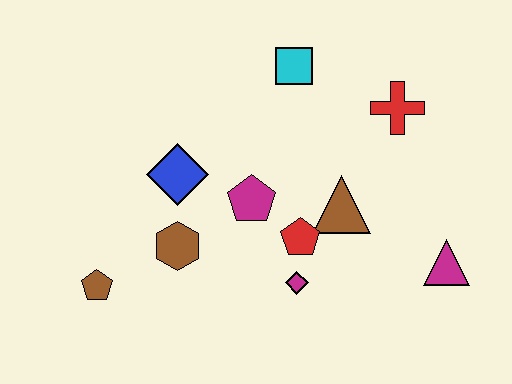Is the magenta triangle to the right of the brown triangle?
Yes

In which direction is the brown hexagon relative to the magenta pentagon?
The brown hexagon is to the left of the magenta pentagon.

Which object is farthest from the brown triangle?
The brown pentagon is farthest from the brown triangle.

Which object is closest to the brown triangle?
The red pentagon is closest to the brown triangle.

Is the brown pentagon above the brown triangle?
No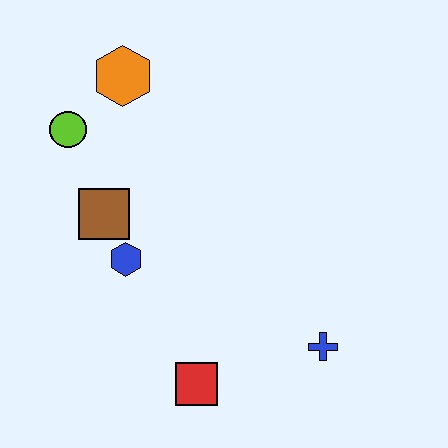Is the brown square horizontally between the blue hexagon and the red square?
No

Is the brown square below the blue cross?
No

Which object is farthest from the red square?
The orange hexagon is farthest from the red square.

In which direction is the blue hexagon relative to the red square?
The blue hexagon is above the red square.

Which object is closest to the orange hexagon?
The lime circle is closest to the orange hexagon.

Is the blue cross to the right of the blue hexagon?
Yes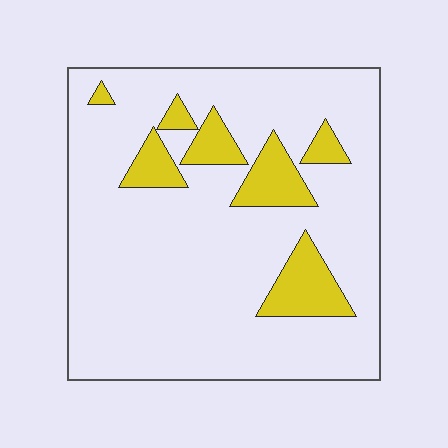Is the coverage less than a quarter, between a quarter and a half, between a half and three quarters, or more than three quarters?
Less than a quarter.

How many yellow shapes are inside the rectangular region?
7.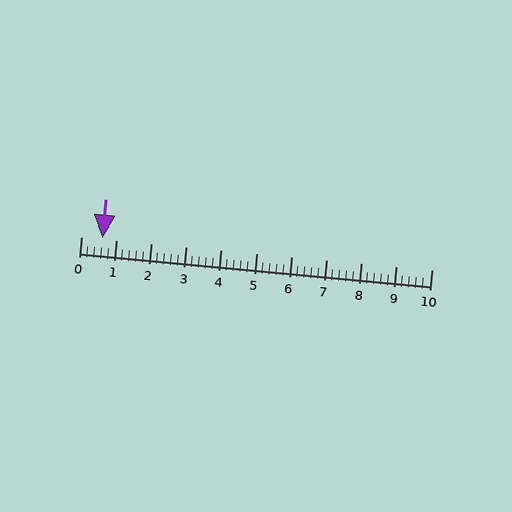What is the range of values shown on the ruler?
The ruler shows values from 0 to 10.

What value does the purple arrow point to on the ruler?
The purple arrow points to approximately 0.6.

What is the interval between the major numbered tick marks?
The major tick marks are spaced 1 units apart.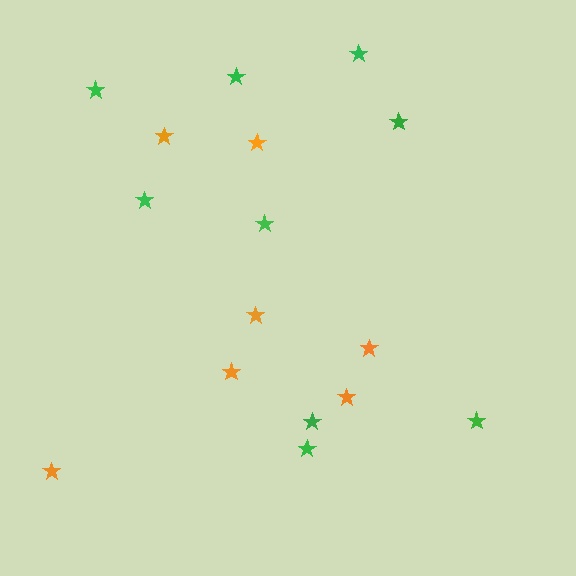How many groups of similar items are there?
There are 2 groups: one group of orange stars (7) and one group of green stars (9).